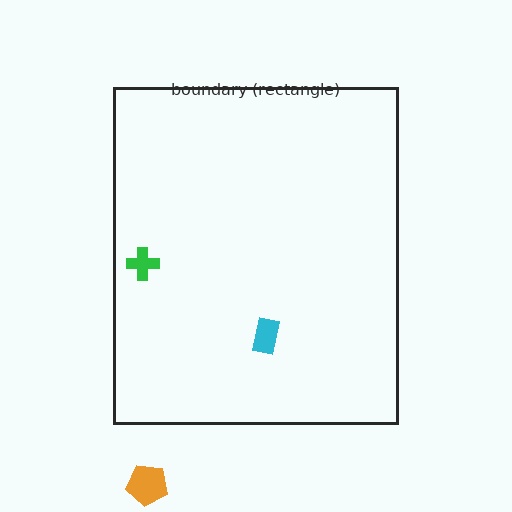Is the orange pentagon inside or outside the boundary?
Outside.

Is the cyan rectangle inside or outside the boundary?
Inside.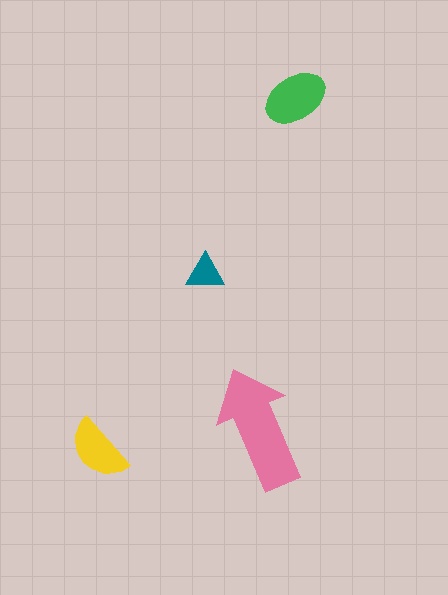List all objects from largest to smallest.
The pink arrow, the green ellipse, the yellow semicircle, the teal triangle.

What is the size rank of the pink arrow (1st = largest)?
1st.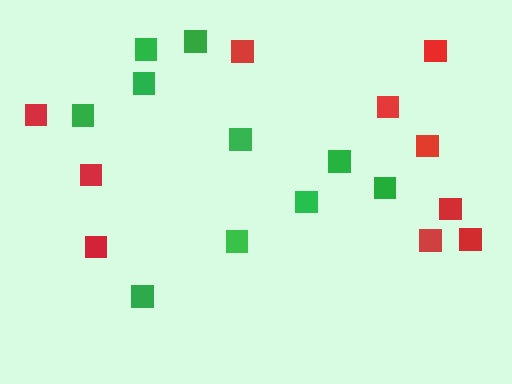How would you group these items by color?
There are 2 groups: one group of red squares (10) and one group of green squares (10).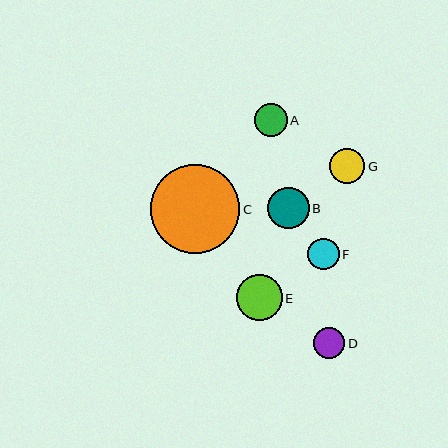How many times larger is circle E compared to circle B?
Circle E is approximately 1.1 times the size of circle B.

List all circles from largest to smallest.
From largest to smallest: C, E, B, G, A, F, D.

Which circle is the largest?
Circle C is the largest with a size of approximately 89 pixels.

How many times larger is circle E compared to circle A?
Circle E is approximately 1.4 times the size of circle A.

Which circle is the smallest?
Circle D is the smallest with a size of approximately 31 pixels.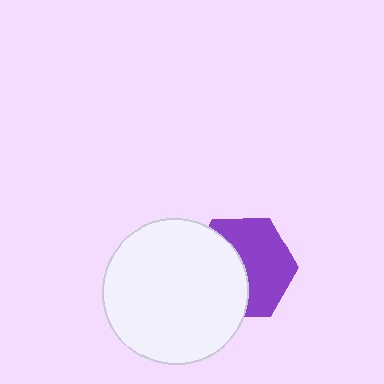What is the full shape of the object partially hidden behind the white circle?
The partially hidden object is a purple hexagon.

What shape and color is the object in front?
The object in front is a white circle.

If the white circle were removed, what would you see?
You would see the complete purple hexagon.